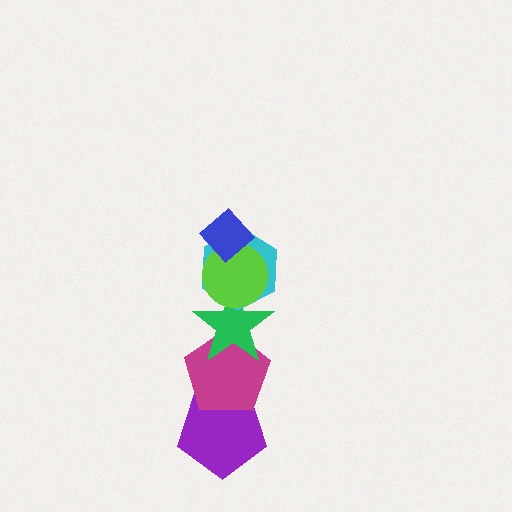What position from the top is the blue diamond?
The blue diamond is 1st from the top.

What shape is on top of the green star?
The cyan hexagon is on top of the green star.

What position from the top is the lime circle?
The lime circle is 2nd from the top.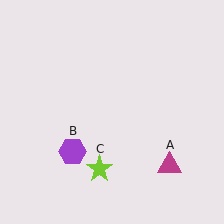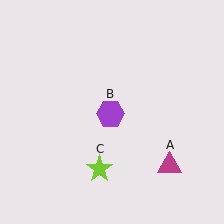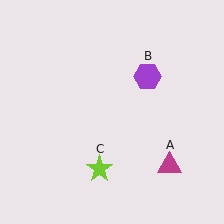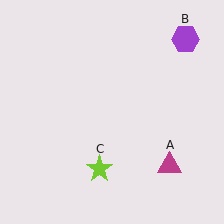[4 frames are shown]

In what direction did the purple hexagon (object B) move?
The purple hexagon (object B) moved up and to the right.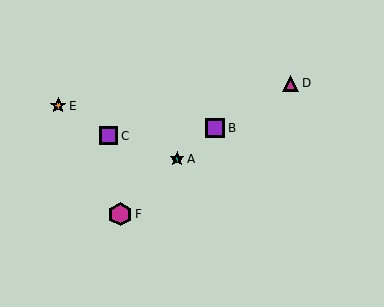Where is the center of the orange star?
The center of the orange star is at (58, 106).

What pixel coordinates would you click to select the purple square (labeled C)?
Click at (109, 136) to select the purple square C.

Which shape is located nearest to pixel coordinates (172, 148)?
The teal star (labeled A) at (177, 159) is nearest to that location.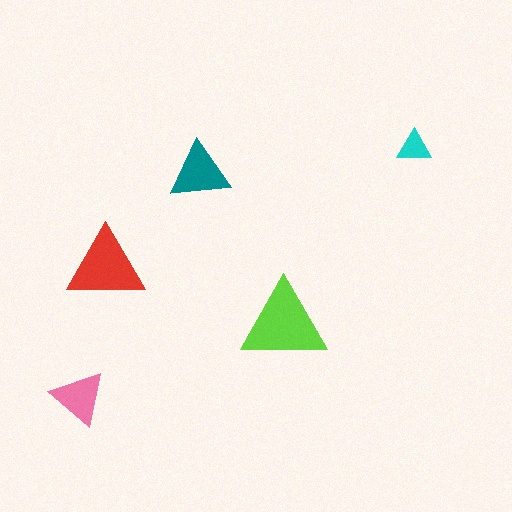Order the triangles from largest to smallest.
the lime one, the red one, the teal one, the pink one, the cyan one.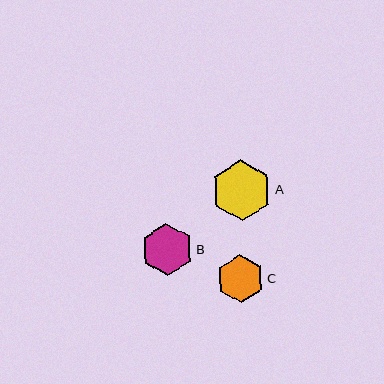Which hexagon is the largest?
Hexagon A is the largest with a size of approximately 60 pixels.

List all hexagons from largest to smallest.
From largest to smallest: A, B, C.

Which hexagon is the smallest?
Hexagon C is the smallest with a size of approximately 48 pixels.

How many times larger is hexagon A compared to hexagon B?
Hexagon A is approximately 1.2 times the size of hexagon B.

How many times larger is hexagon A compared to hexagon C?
Hexagon A is approximately 1.3 times the size of hexagon C.